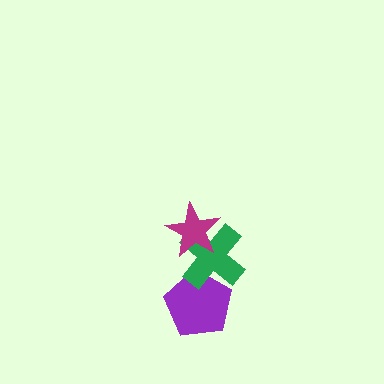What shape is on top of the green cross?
The magenta star is on top of the green cross.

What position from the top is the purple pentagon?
The purple pentagon is 3rd from the top.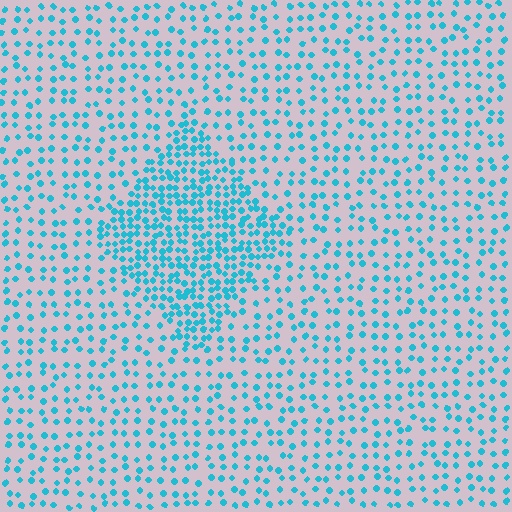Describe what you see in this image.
The image contains small cyan elements arranged at two different densities. A diamond-shaped region is visible where the elements are more densely packed than the surrounding area.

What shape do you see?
I see a diamond.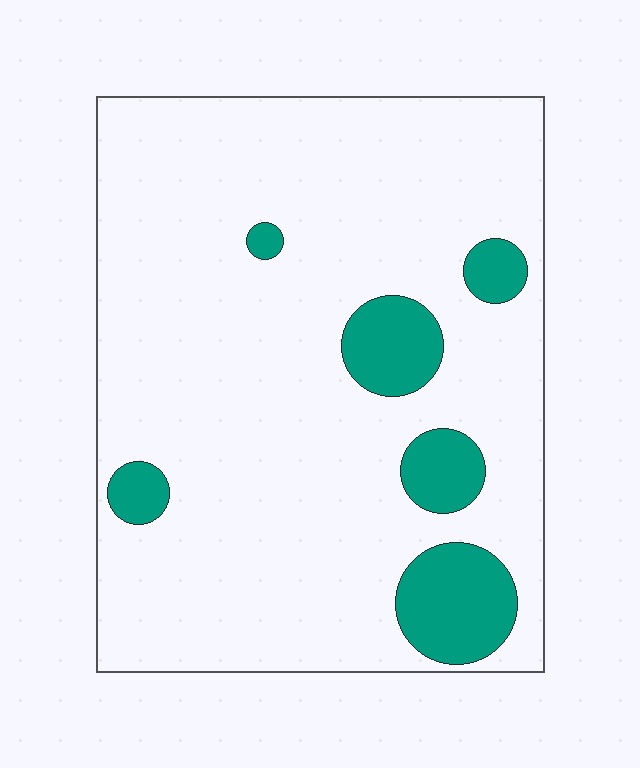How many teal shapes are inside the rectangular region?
6.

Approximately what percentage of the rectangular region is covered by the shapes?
Approximately 15%.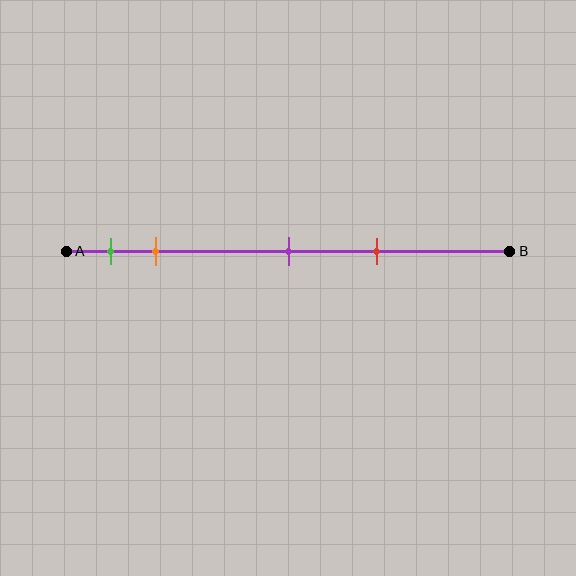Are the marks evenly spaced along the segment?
No, the marks are not evenly spaced.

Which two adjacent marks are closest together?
The green and orange marks are the closest adjacent pair.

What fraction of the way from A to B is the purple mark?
The purple mark is approximately 50% (0.5) of the way from A to B.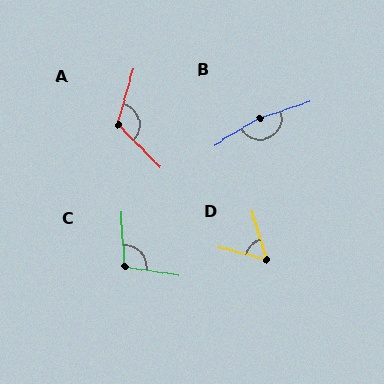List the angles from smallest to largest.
D (58°), C (102°), A (120°), B (167°).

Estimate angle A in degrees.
Approximately 120 degrees.